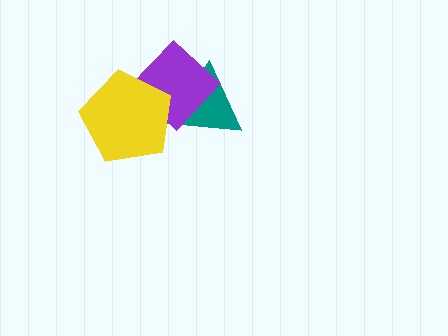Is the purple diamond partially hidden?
Yes, it is partially covered by another shape.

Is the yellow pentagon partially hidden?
No, no other shape covers it.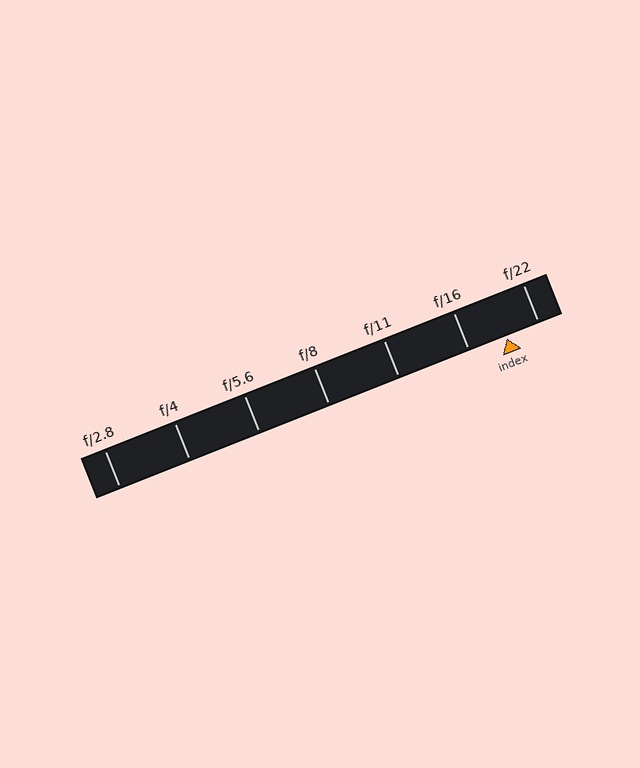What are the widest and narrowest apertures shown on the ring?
The widest aperture shown is f/2.8 and the narrowest is f/22.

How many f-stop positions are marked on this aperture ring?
There are 7 f-stop positions marked.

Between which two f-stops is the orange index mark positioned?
The index mark is between f/16 and f/22.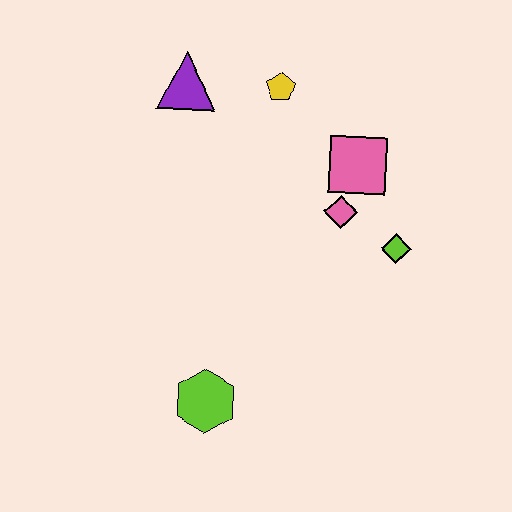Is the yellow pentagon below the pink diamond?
No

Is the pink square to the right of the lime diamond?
No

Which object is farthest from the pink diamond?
The lime hexagon is farthest from the pink diamond.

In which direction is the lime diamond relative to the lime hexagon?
The lime diamond is to the right of the lime hexagon.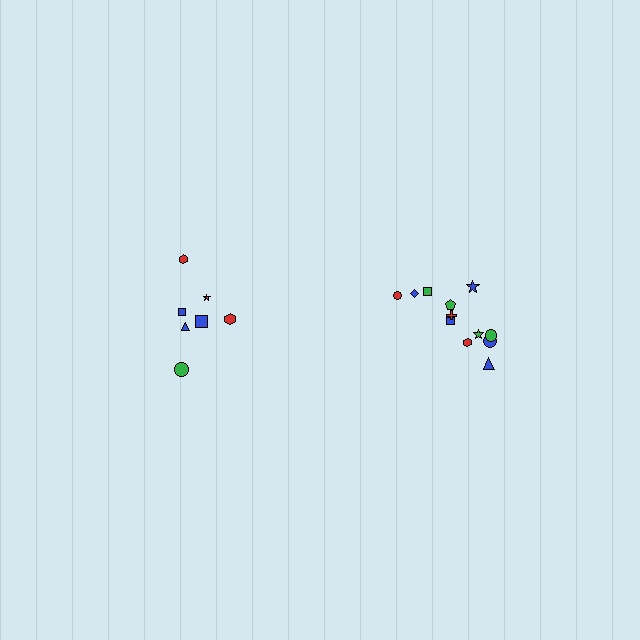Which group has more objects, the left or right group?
The right group.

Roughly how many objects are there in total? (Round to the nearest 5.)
Roughly 20 objects in total.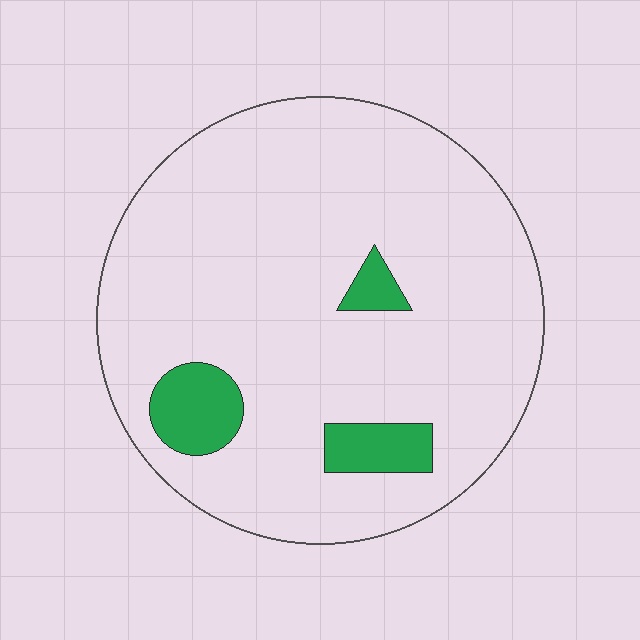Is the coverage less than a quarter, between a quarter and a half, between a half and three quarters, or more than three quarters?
Less than a quarter.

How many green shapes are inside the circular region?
3.